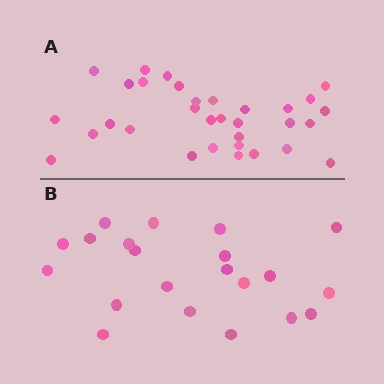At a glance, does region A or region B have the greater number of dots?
Region A (the top region) has more dots.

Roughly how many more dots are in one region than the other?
Region A has roughly 12 or so more dots than region B.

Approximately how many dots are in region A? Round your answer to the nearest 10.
About 30 dots. (The exact count is 32, which rounds to 30.)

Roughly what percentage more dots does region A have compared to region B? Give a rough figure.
About 50% more.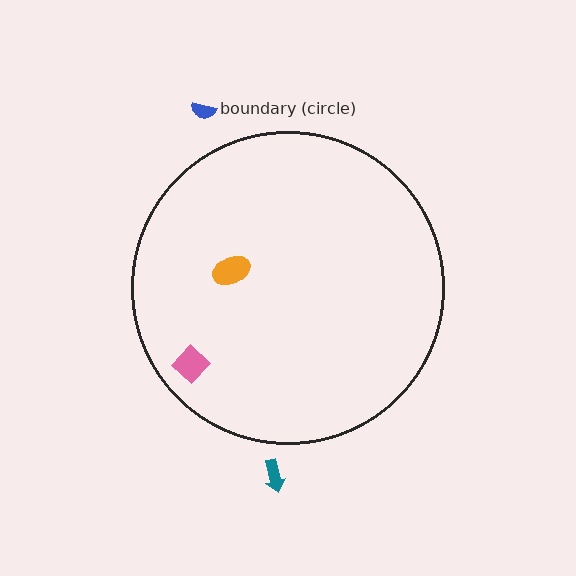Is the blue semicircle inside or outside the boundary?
Outside.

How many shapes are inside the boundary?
2 inside, 2 outside.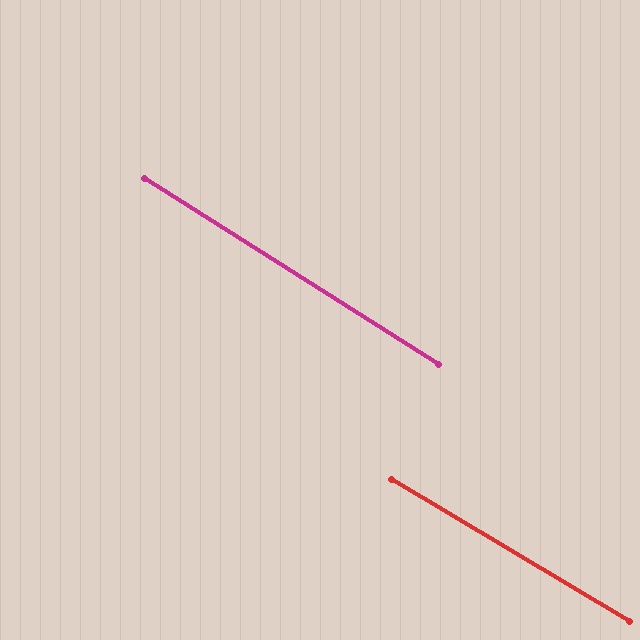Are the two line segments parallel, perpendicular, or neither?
Parallel — their directions differ by only 1.5°.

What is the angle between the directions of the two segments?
Approximately 1 degree.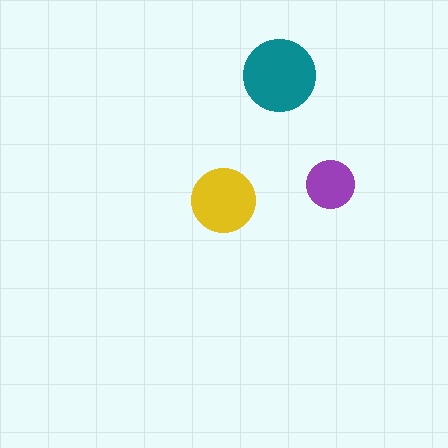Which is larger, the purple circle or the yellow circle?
The yellow one.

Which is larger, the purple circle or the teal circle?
The teal one.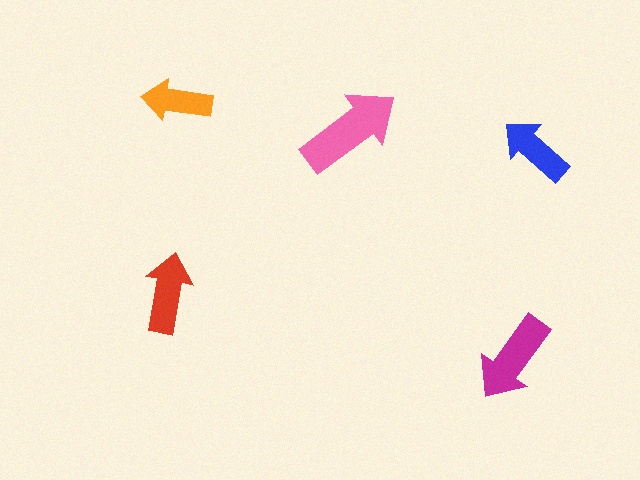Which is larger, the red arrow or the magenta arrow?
The magenta one.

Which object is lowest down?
The magenta arrow is bottommost.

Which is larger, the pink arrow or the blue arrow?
The pink one.